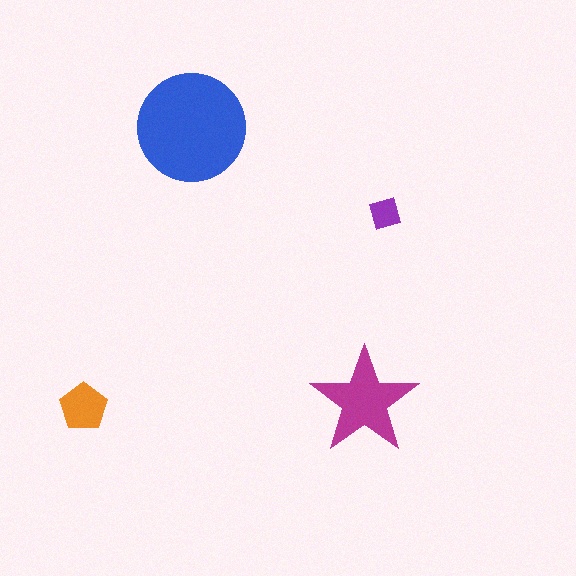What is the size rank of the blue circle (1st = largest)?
1st.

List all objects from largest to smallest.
The blue circle, the magenta star, the orange pentagon, the purple square.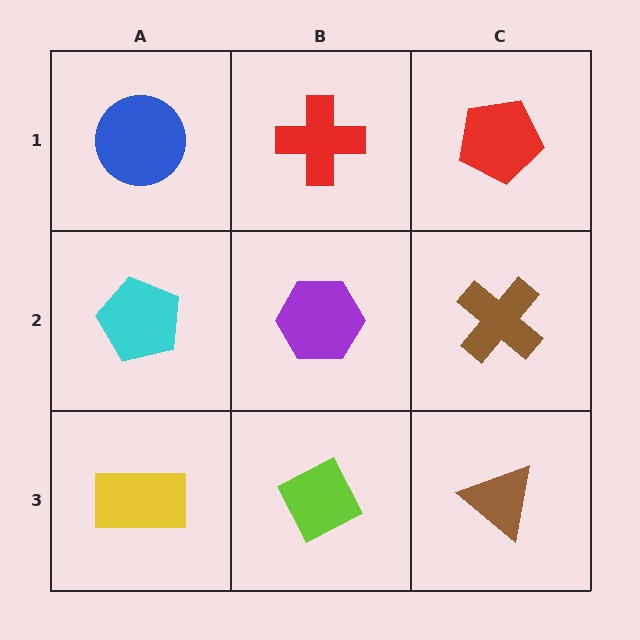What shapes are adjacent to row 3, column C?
A brown cross (row 2, column C), a lime diamond (row 3, column B).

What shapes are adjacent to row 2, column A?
A blue circle (row 1, column A), a yellow rectangle (row 3, column A), a purple hexagon (row 2, column B).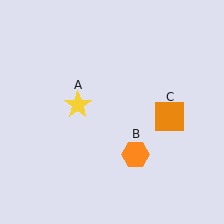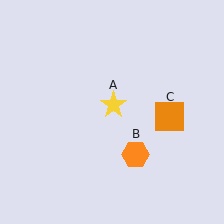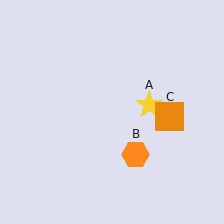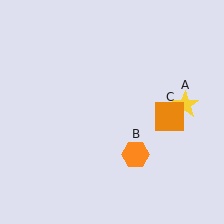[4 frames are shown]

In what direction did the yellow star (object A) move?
The yellow star (object A) moved right.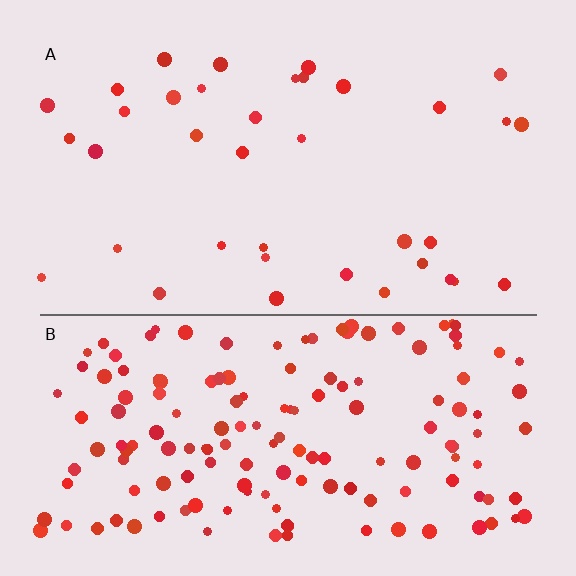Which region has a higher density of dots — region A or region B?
B (the bottom).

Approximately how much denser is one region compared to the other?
Approximately 4.4× — region B over region A.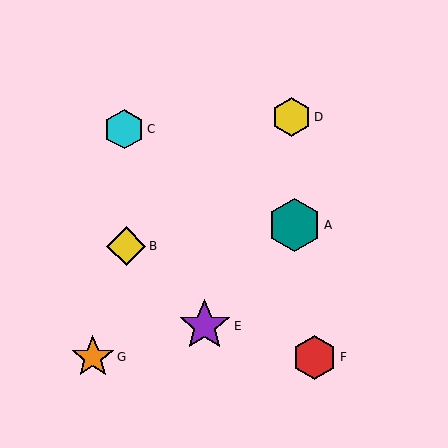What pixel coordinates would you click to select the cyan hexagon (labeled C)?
Click at (124, 129) to select the cyan hexagon C.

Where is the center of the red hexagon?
The center of the red hexagon is at (315, 357).